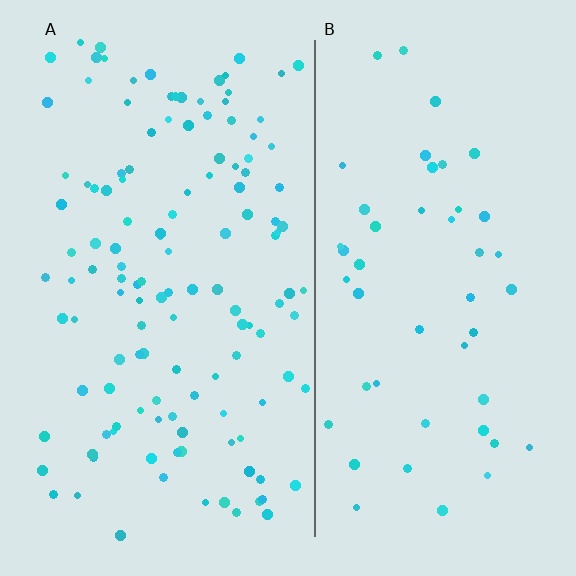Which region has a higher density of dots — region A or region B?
A (the left).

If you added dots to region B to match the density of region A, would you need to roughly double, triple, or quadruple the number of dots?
Approximately triple.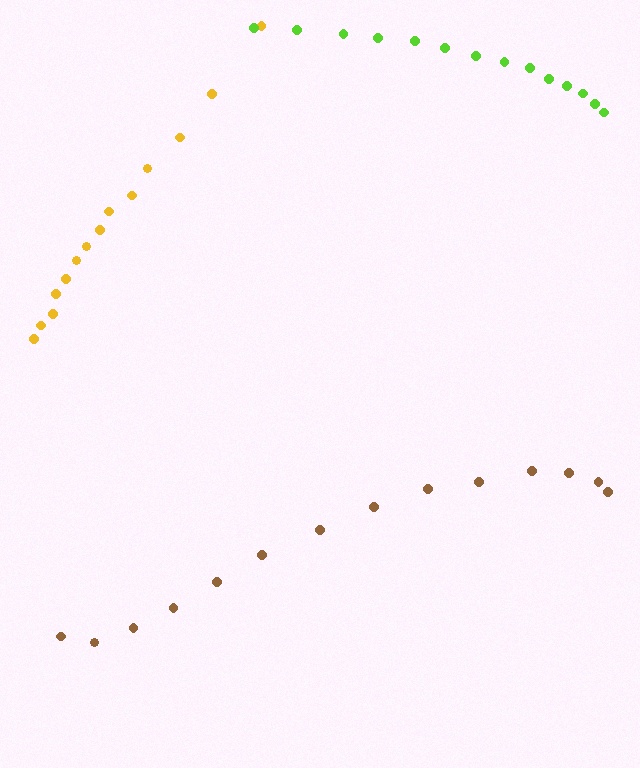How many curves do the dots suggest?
There are 3 distinct paths.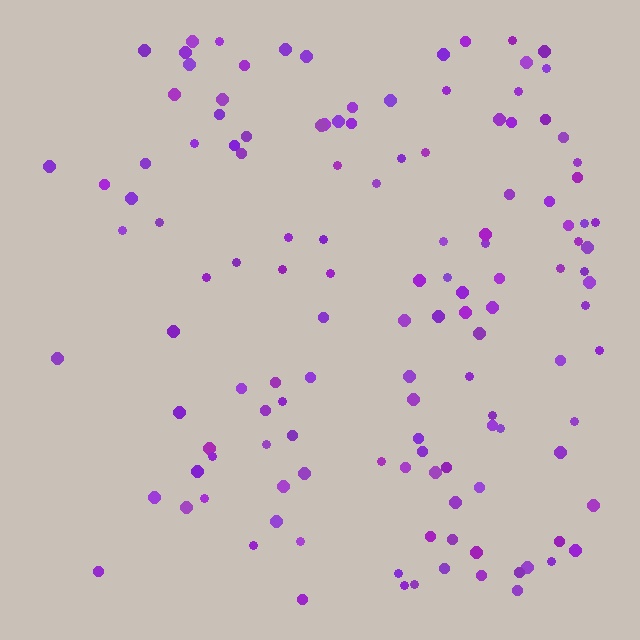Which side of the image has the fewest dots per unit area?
The left.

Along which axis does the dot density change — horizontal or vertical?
Horizontal.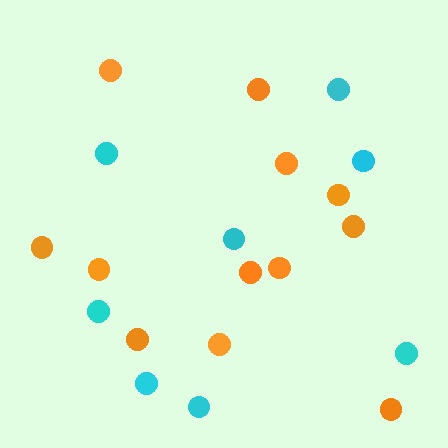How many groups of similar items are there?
There are 2 groups: one group of orange circles (12) and one group of cyan circles (8).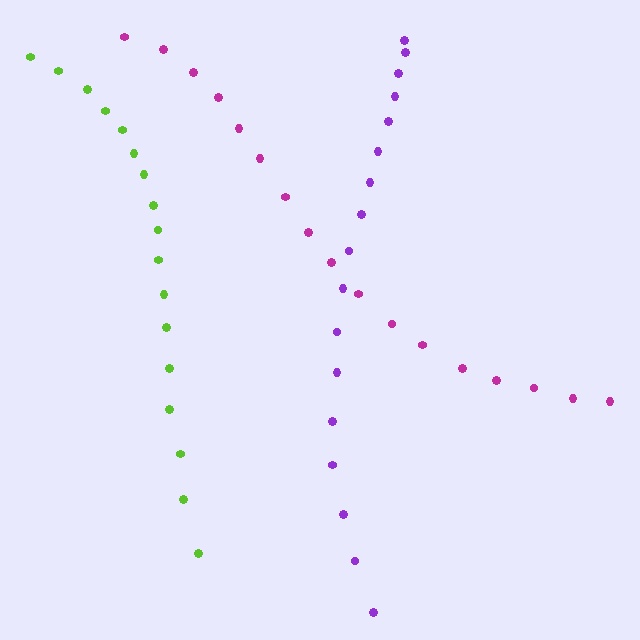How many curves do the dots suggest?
There are 3 distinct paths.